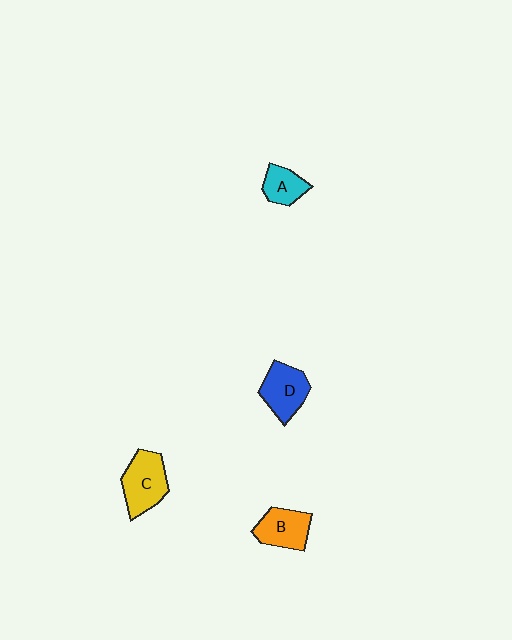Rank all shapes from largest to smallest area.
From largest to smallest: C (yellow), D (blue), B (orange), A (cyan).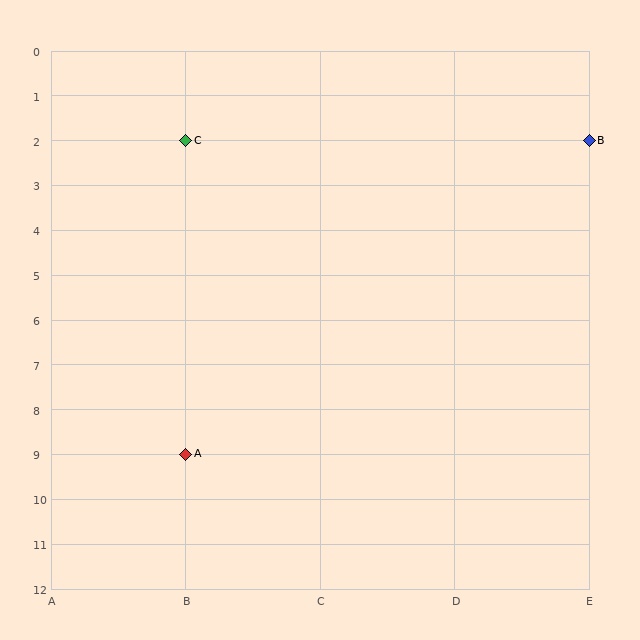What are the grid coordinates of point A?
Point A is at grid coordinates (B, 9).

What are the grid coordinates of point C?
Point C is at grid coordinates (B, 2).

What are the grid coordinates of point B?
Point B is at grid coordinates (E, 2).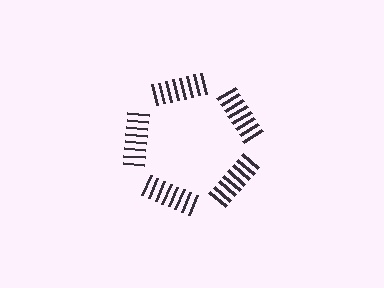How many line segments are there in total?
40 — 8 along each of the 5 edges.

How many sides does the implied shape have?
5 sides — the line-ends trace a pentagon.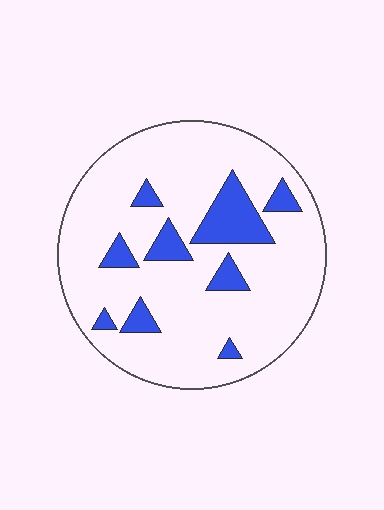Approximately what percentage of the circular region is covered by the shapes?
Approximately 15%.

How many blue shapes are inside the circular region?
9.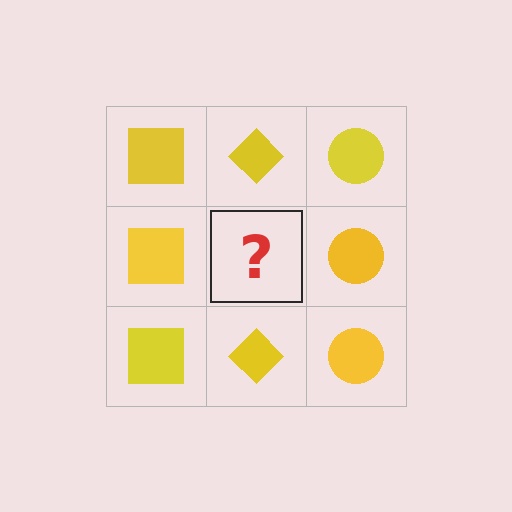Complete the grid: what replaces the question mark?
The question mark should be replaced with a yellow diamond.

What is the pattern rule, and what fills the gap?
The rule is that each column has a consistent shape. The gap should be filled with a yellow diamond.